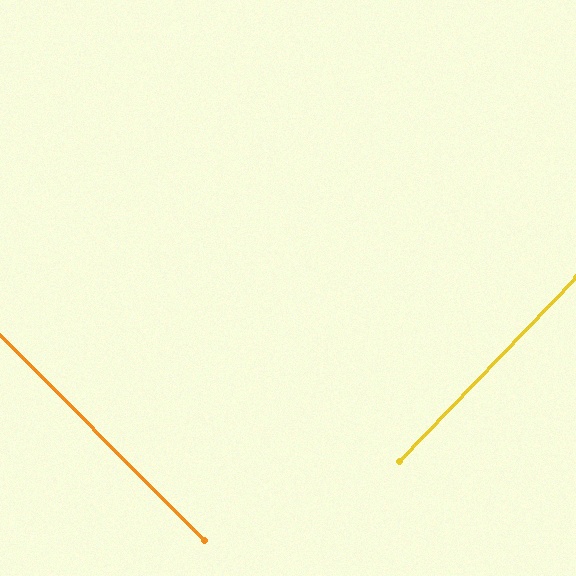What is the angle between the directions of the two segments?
Approximately 89 degrees.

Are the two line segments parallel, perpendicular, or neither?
Perpendicular — they meet at approximately 89°.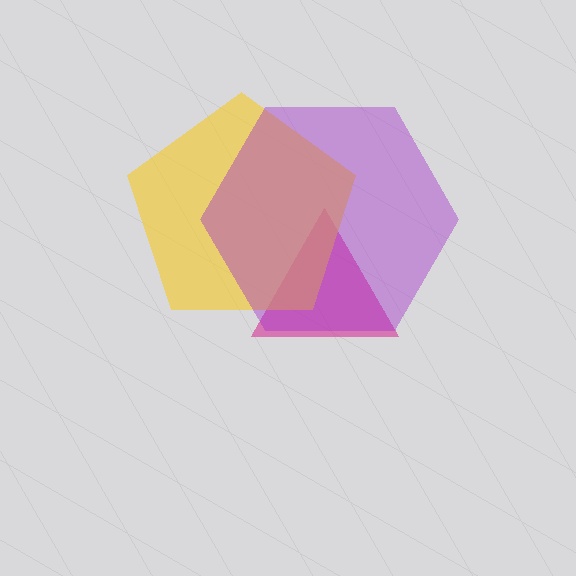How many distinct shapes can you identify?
There are 3 distinct shapes: a magenta triangle, a yellow pentagon, a purple hexagon.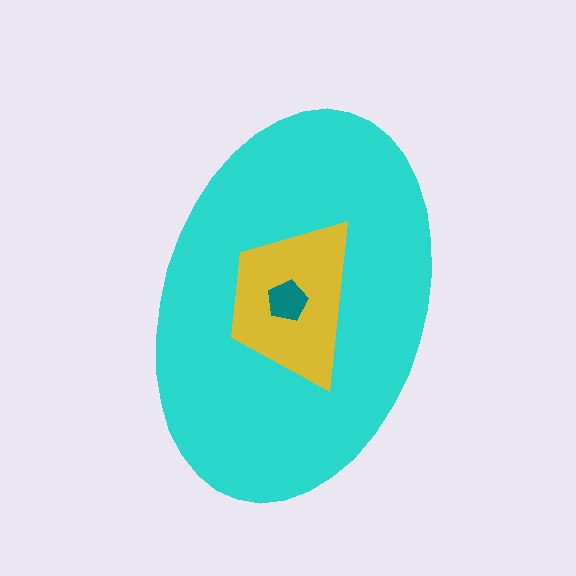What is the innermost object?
The teal pentagon.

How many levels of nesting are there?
3.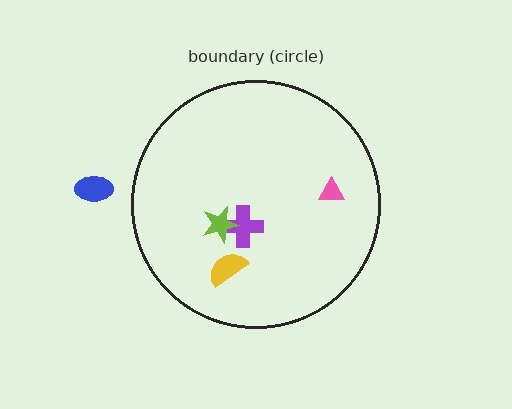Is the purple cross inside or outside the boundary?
Inside.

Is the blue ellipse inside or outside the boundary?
Outside.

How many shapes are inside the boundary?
4 inside, 1 outside.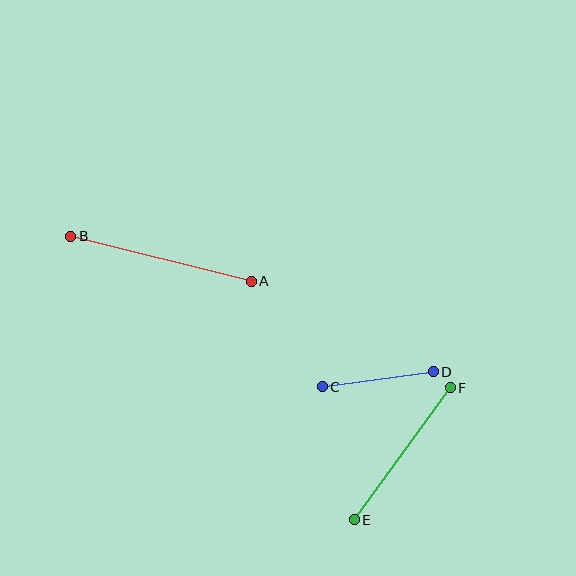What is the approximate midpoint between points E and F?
The midpoint is at approximately (402, 454) pixels.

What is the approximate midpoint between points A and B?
The midpoint is at approximately (161, 259) pixels.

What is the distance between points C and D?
The distance is approximately 112 pixels.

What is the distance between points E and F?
The distance is approximately 163 pixels.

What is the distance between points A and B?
The distance is approximately 186 pixels.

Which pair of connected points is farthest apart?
Points A and B are farthest apart.